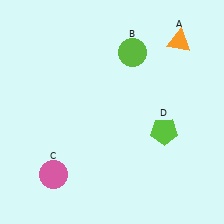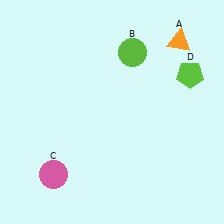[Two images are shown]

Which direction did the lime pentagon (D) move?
The lime pentagon (D) moved up.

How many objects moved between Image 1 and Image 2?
1 object moved between the two images.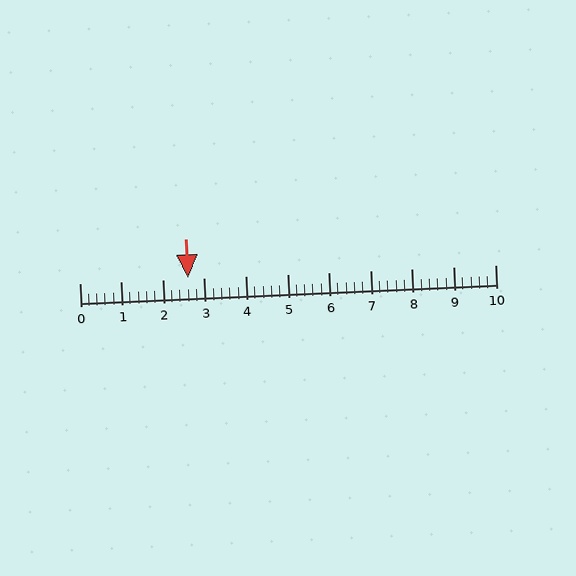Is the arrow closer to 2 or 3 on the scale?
The arrow is closer to 3.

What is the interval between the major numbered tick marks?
The major tick marks are spaced 1 units apart.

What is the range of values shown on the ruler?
The ruler shows values from 0 to 10.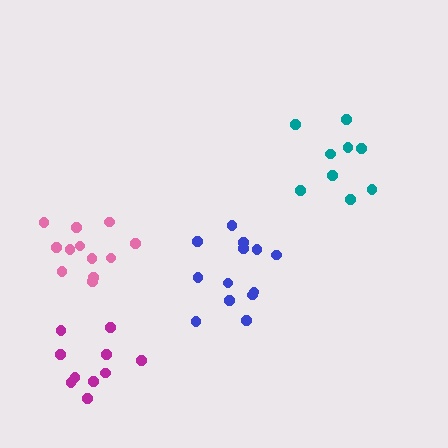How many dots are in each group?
Group 1: 9 dots, Group 2: 10 dots, Group 3: 13 dots, Group 4: 12 dots (44 total).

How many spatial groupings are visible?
There are 4 spatial groupings.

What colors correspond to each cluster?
The clusters are colored: teal, magenta, blue, pink.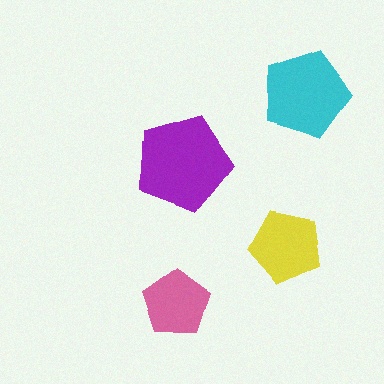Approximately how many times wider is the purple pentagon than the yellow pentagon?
About 1.5 times wider.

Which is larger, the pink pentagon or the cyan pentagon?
The cyan one.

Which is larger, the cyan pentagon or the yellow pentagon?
The cyan one.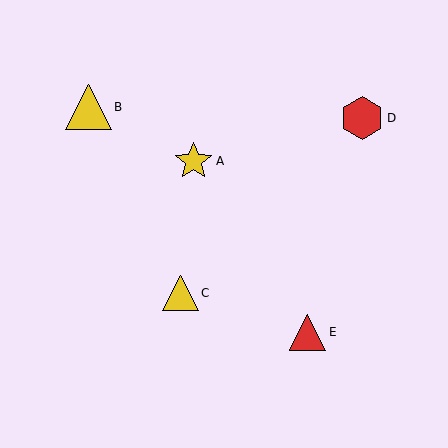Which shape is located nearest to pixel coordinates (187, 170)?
The yellow star (labeled A) at (194, 161) is nearest to that location.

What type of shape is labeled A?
Shape A is a yellow star.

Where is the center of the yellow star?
The center of the yellow star is at (194, 161).